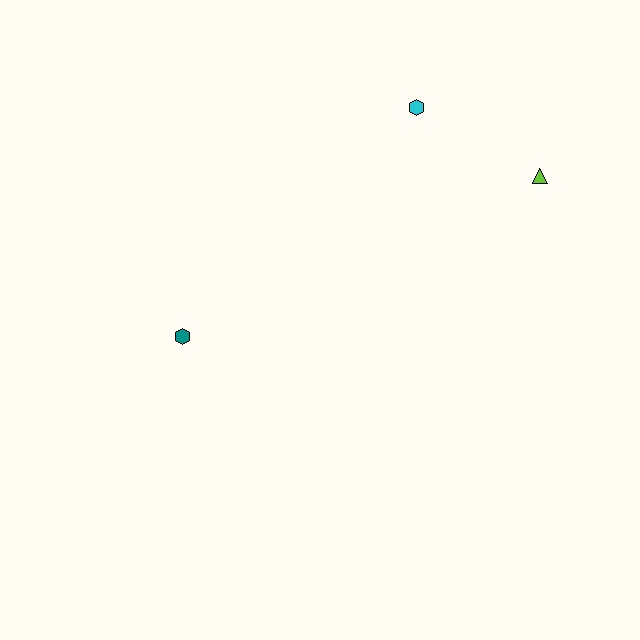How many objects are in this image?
There are 3 objects.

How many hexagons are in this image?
There are 2 hexagons.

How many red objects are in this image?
There are no red objects.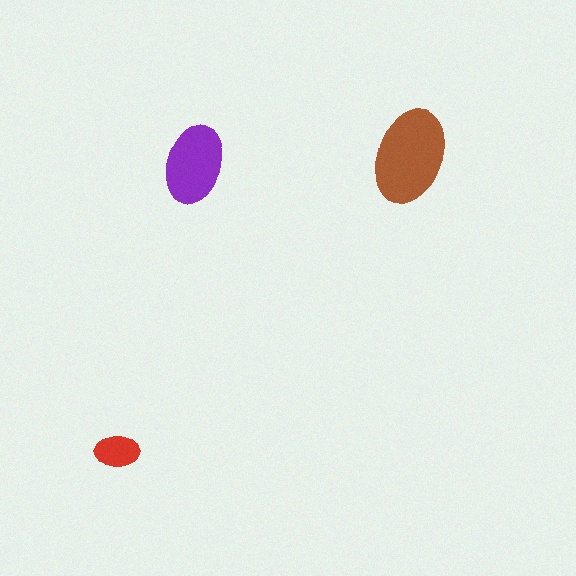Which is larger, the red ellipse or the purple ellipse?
The purple one.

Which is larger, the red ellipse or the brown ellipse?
The brown one.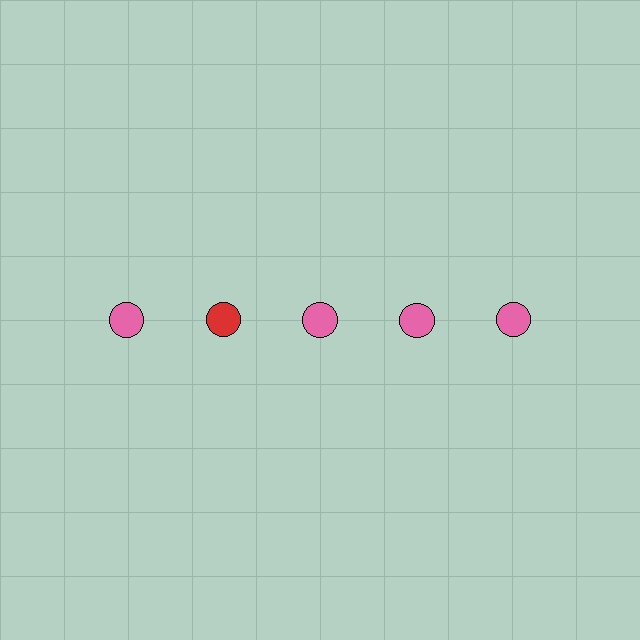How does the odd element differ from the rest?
It has a different color: red instead of pink.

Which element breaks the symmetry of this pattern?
The red circle in the top row, second from left column breaks the symmetry. All other shapes are pink circles.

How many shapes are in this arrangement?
There are 5 shapes arranged in a grid pattern.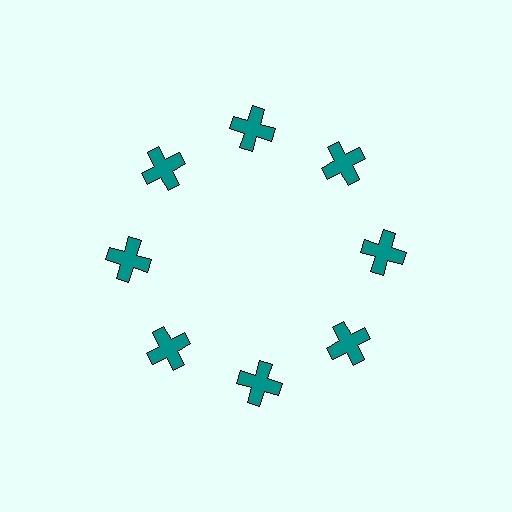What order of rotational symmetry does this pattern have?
This pattern has 8-fold rotational symmetry.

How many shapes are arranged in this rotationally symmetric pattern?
There are 8 shapes, arranged in 8 groups of 1.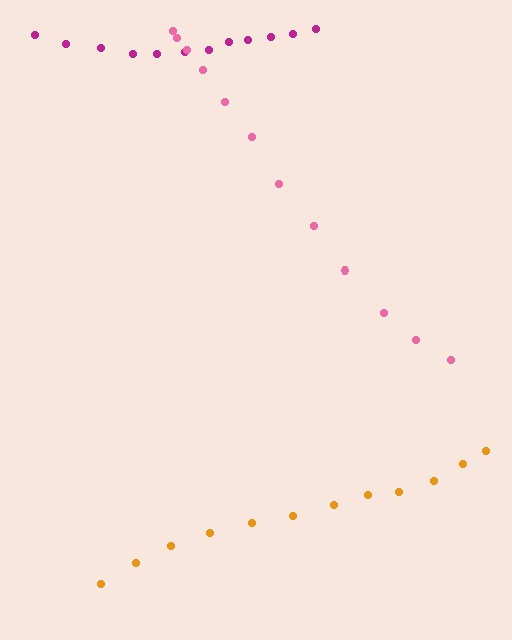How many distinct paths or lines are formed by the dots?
There are 3 distinct paths.